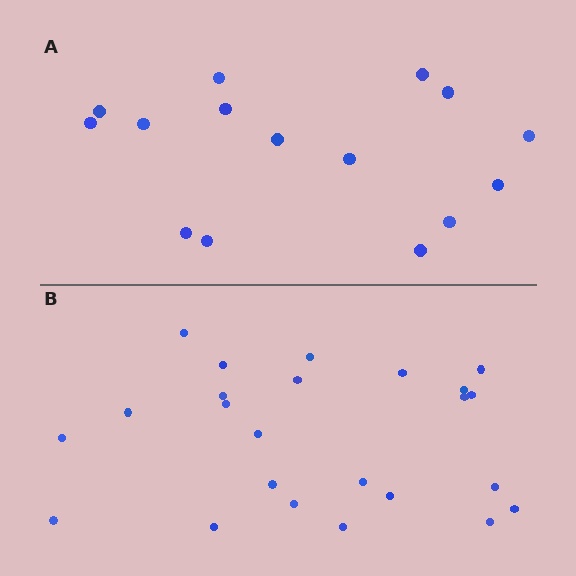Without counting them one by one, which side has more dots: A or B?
Region B (the bottom region) has more dots.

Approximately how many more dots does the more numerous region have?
Region B has roughly 8 or so more dots than region A.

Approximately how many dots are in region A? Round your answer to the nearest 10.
About 20 dots. (The exact count is 15, which rounds to 20.)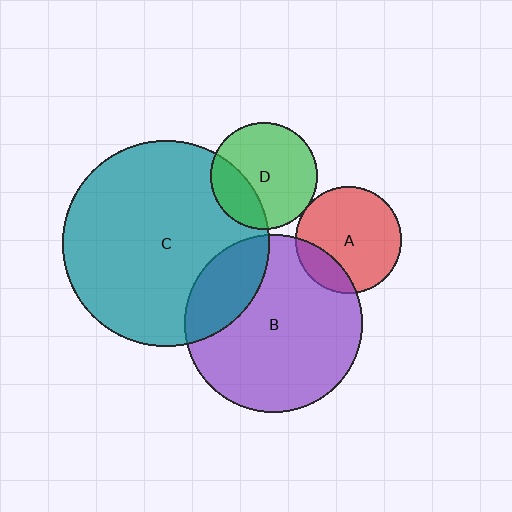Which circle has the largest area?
Circle C (teal).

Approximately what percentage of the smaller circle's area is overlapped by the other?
Approximately 20%.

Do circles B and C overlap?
Yes.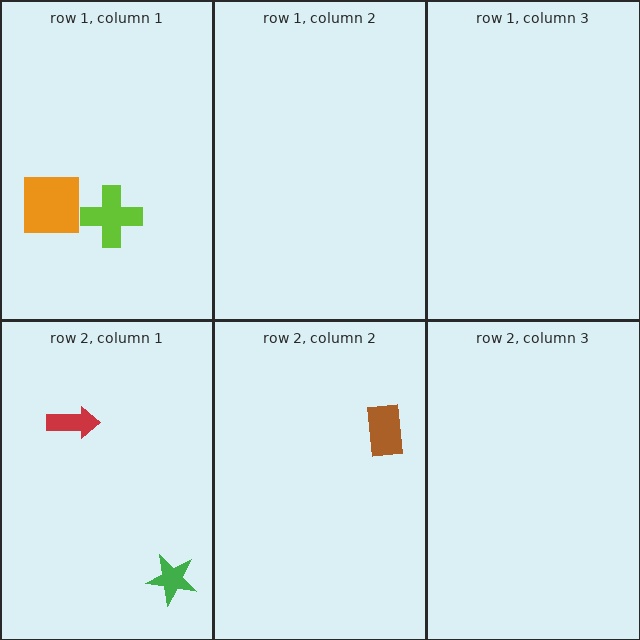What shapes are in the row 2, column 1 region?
The green star, the red arrow.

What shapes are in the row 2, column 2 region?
The brown rectangle.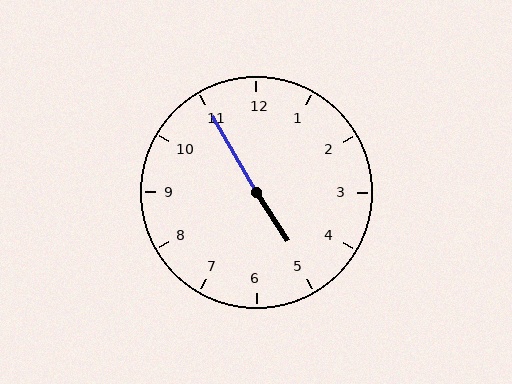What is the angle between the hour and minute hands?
Approximately 178 degrees.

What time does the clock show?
4:55.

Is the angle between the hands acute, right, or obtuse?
It is obtuse.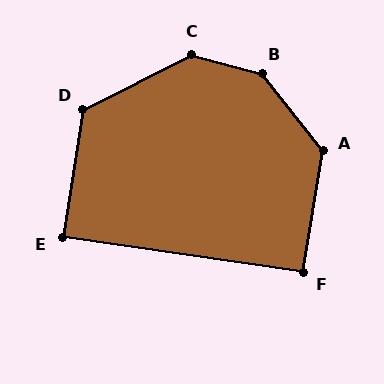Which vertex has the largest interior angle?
B, at approximately 144 degrees.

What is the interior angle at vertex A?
Approximately 133 degrees (obtuse).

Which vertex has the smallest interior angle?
E, at approximately 89 degrees.